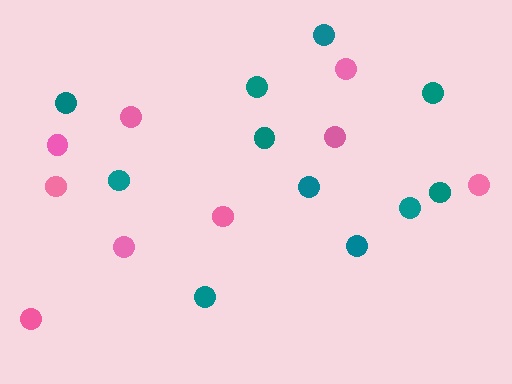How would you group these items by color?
There are 2 groups: one group of teal circles (11) and one group of pink circles (9).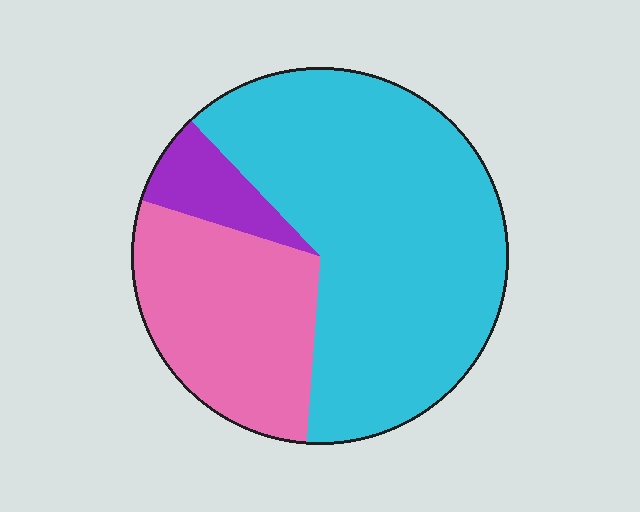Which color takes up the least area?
Purple, at roughly 10%.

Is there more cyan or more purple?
Cyan.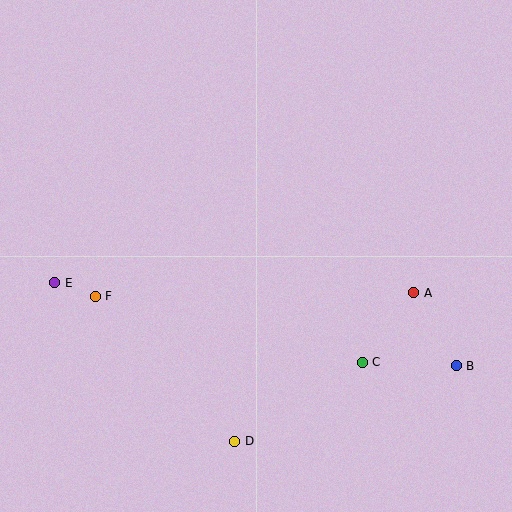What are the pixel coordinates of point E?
Point E is at (55, 283).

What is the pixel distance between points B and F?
The distance between B and F is 368 pixels.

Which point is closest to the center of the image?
Point C at (362, 362) is closest to the center.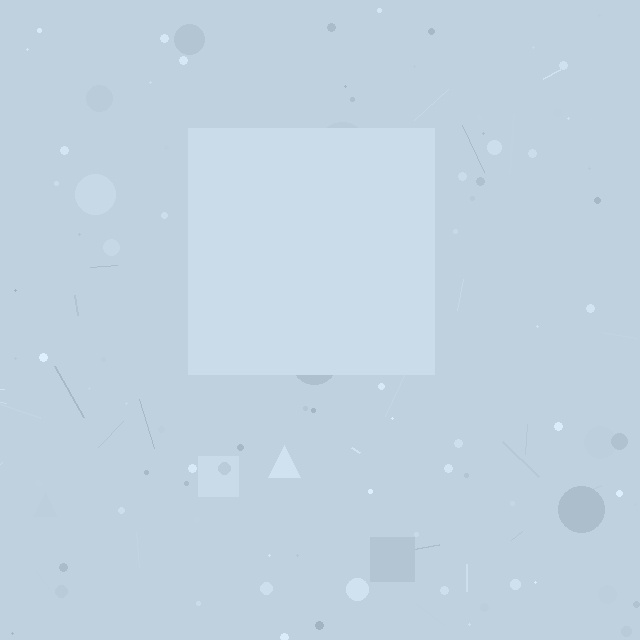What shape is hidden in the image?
A square is hidden in the image.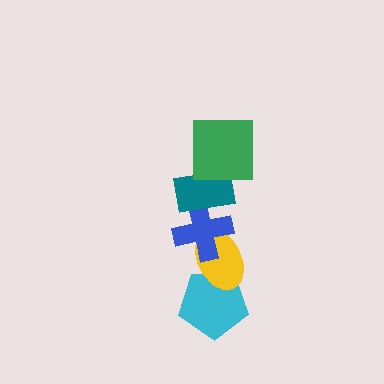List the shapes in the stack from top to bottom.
From top to bottom: the green square, the teal rectangle, the blue cross, the yellow ellipse, the cyan pentagon.